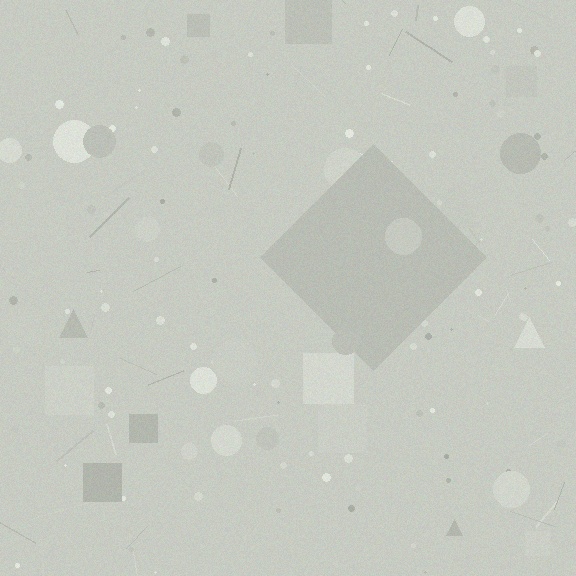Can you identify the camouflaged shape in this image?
The camouflaged shape is a diamond.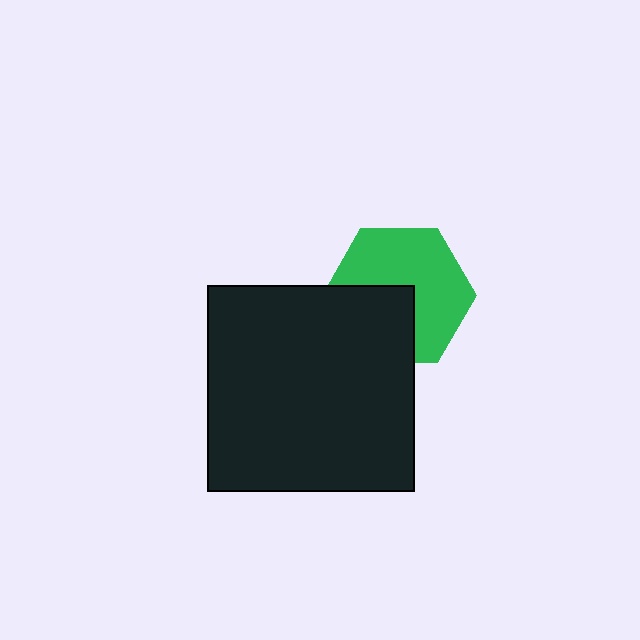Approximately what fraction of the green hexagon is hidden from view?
Roughly 38% of the green hexagon is hidden behind the black square.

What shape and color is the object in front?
The object in front is a black square.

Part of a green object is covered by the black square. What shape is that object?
It is a hexagon.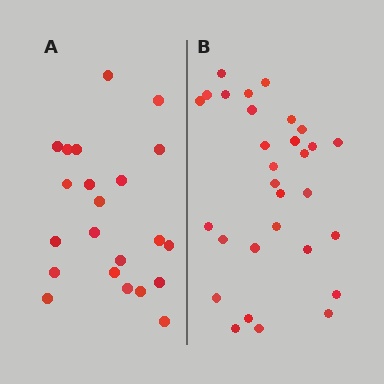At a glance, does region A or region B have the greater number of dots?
Region B (the right region) has more dots.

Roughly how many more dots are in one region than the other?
Region B has roughly 8 or so more dots than region A.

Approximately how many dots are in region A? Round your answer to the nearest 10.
About 20 dots. (The exact count is 22, which rounds to 20.)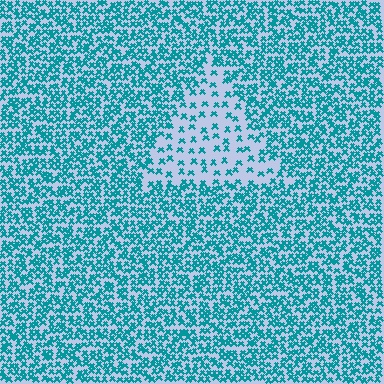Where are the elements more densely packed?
The elements are more densely packed outside the triangle boundary.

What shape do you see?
I see a triangle.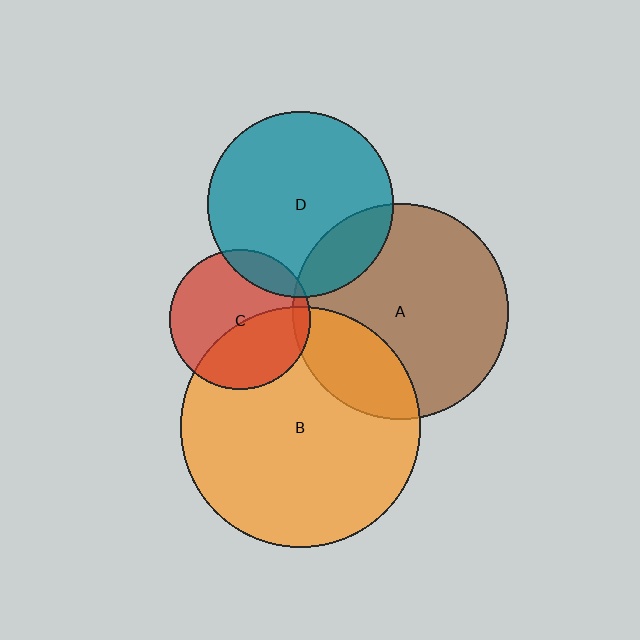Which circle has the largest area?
Circle B (orange).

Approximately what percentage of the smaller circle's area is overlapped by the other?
Approximately 25%.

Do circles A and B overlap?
Yes.